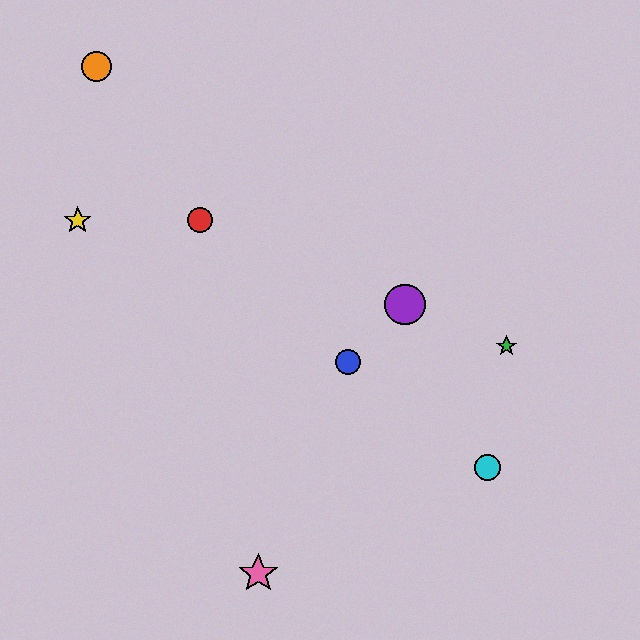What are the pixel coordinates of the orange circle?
The orange circle is at (96, 66).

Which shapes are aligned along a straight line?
The red circle, the green star, the purple circle are aligned along a straight line.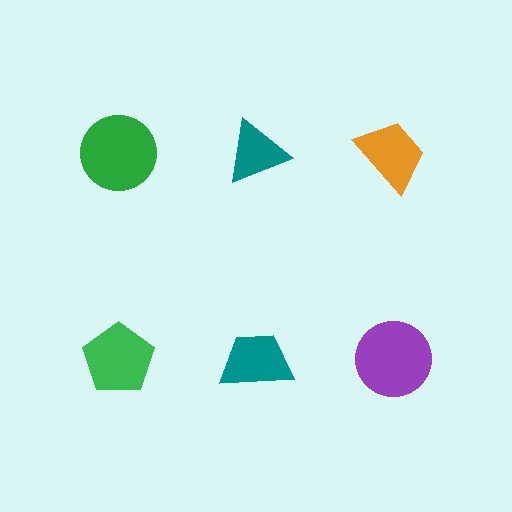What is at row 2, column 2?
A teal trapezoid.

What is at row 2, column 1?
A green pentagon.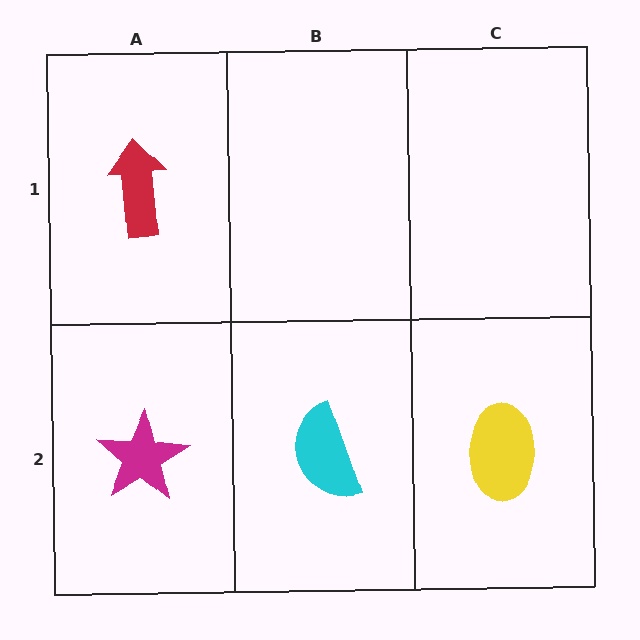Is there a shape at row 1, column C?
No, that cell is empty.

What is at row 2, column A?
A magenta star.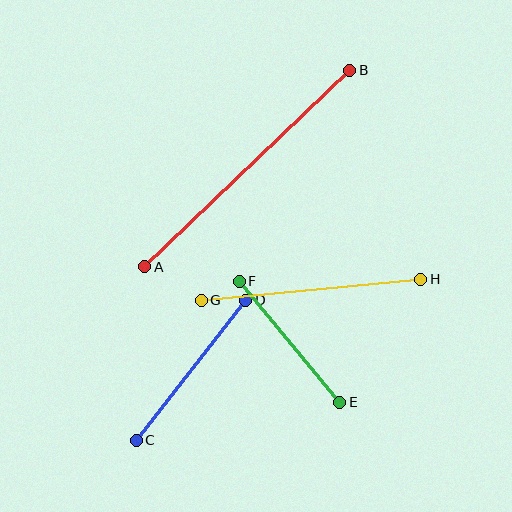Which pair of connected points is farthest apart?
Points A and B are farthest apart.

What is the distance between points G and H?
The distance is approximately 221 pixels.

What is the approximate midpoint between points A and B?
The midpoint is at approximately (247, 168) pixels.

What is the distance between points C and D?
The distance is approximately 178 pixels.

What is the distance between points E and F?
The distance is approximately 158 pixels.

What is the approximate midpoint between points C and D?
The midpoint is at approximately (191, 370) pixels.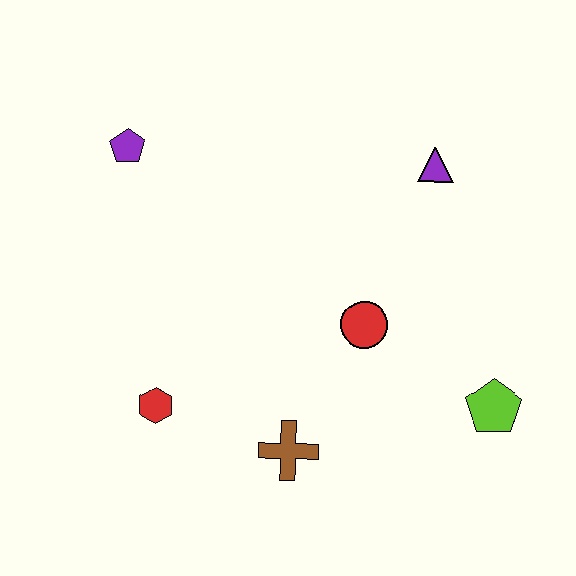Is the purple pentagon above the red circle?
Yes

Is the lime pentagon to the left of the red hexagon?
No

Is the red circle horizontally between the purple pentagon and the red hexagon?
No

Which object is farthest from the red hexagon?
The purple triangle is farthest from the red hexagon.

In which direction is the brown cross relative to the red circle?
The brown cross is below the red circle.